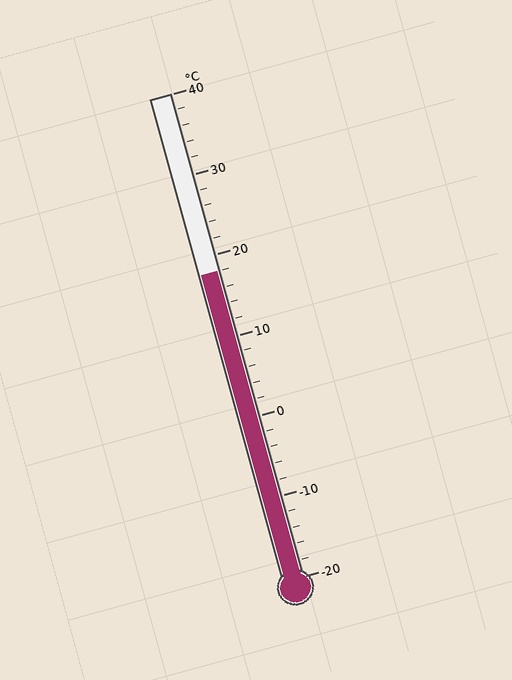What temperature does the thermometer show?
The thermometer shows approximately 18°C.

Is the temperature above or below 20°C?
The temperature is below 20°C.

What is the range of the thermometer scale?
The thermometer scale ranges from -20°C to 40°C.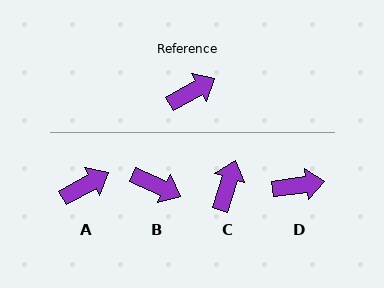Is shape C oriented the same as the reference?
No, it is off by about 43 degrees.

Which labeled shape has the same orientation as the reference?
A.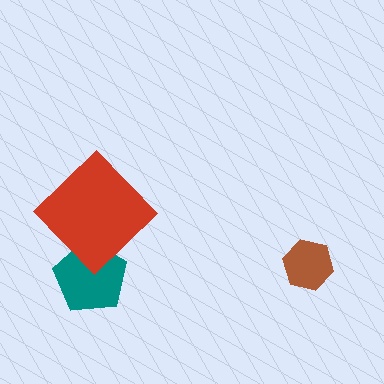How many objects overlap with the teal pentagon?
1 object overlaps with the teal pentagon.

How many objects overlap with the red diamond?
1 object overlaps with the red diamond.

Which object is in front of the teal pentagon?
The red diamond is in front of the teal pentagon.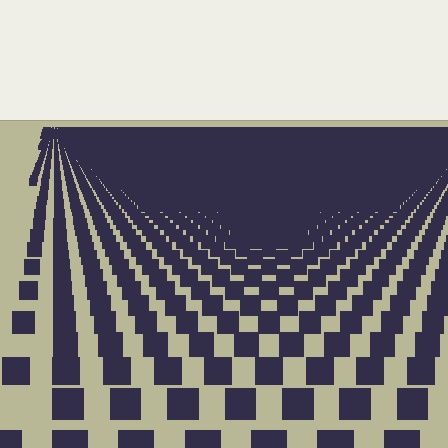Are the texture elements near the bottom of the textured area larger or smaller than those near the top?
Larger. Near the bottom, elements are closer to the viewer and appear at a bigger on-screen size.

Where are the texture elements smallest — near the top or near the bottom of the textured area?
Near the top.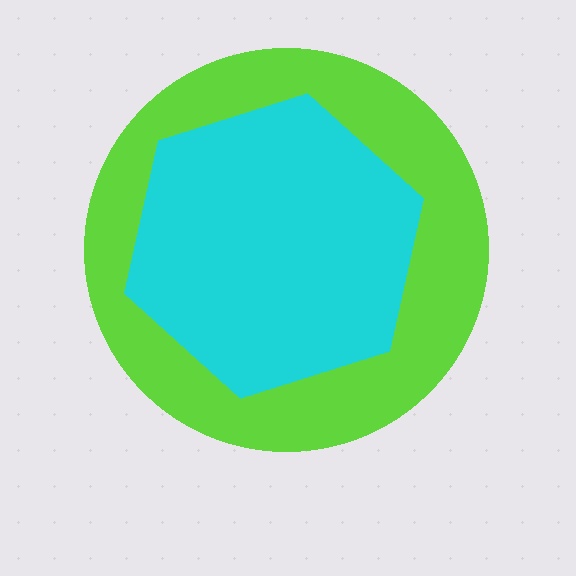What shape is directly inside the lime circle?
The cyan hexagon.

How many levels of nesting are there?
2.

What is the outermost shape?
The lime circle.